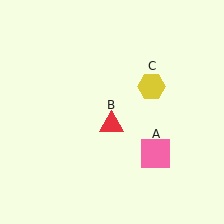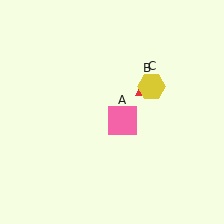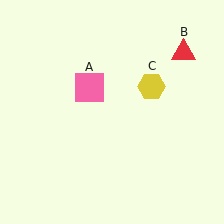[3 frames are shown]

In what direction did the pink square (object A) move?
The pink square (object A) moved up and to the left.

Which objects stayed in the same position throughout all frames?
Yellow hexagon (object C) remained stationary.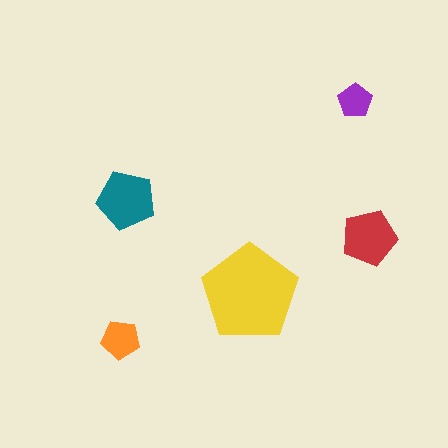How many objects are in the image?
There are 5 objects in the image.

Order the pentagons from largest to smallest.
the yellow one, the teal one, the red one, the orange one, the purple one.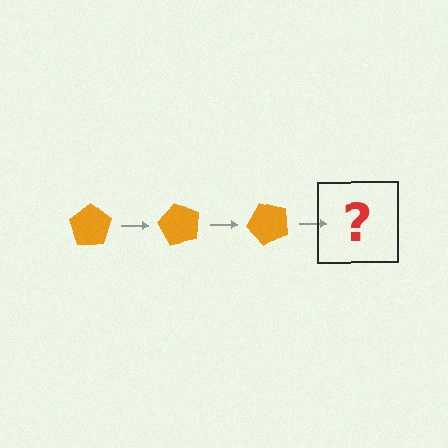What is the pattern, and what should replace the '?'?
The pattern is that the pentagon rotates 60 degrees each step. The '?' should be an orange pentagon rotated 180 degrees.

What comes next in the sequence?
The next element should be an orange pentagon rotated 180 degrees.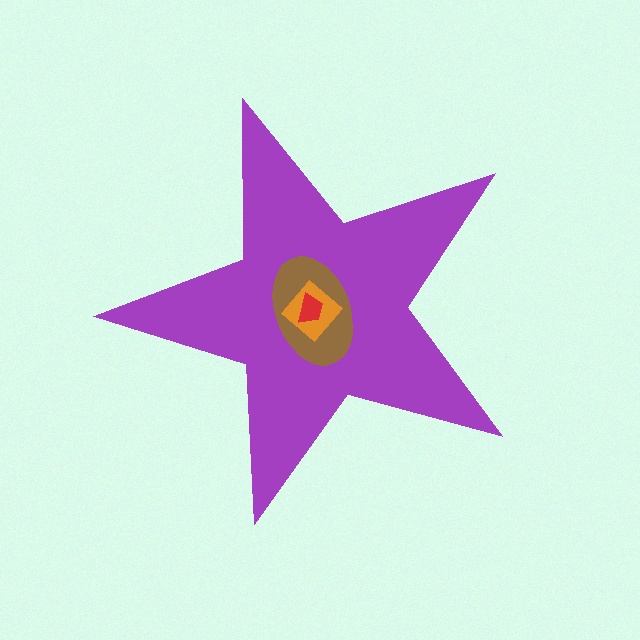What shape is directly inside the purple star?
The brown ellipse.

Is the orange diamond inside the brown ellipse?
Yes.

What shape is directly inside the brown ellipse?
The orange diamond.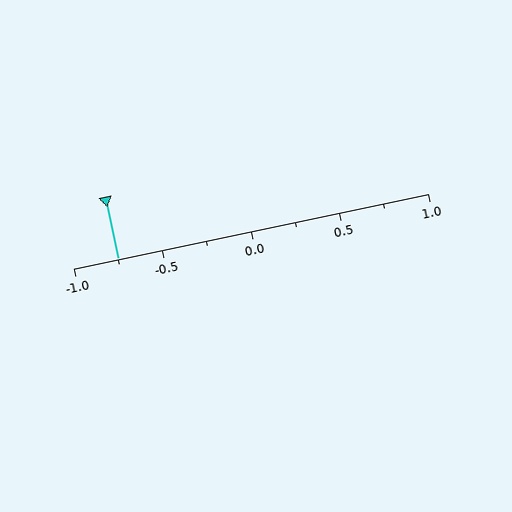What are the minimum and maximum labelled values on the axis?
The axis runs from -1.0 to 1.0.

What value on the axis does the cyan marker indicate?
The marker indicates approximately -0.75.